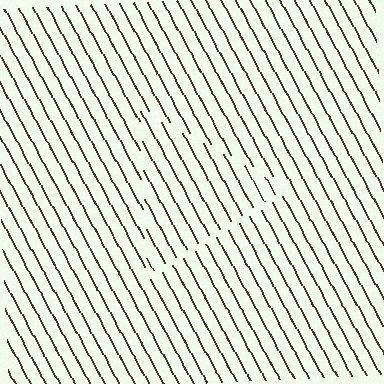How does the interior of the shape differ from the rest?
The interior of the shape contains the same grating, shifted by half a period — the contour is defined by the phase discontinuity where line-ends from the inner and outer gratings abut.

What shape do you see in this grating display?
An illusory triangle. The interior of the shape contains the same grating, shifted by half a period — the contour is defined by the phase discontinuity where line-ends from the inner and outer gratings abut.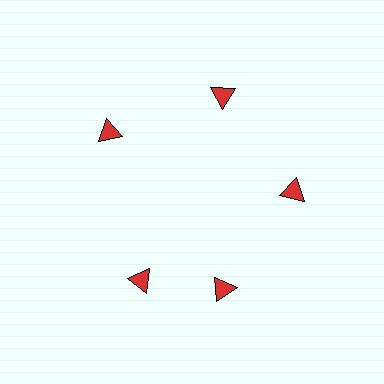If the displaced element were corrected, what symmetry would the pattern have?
It would have 5-fold rotational symmetry — the pattern would map onto itself every 72 degrees.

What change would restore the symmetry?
The symmetry would be restored by rotating it back into even spacing with its neighbors so that all 5 triangles sit at equal angles and equal distance from the center.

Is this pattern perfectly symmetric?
No. The 5 red triangles are arranged in a ring, but one element near the 8 o'clock position is rotated out of alignment along the ring, breaking the 5-fold rotational symmetry.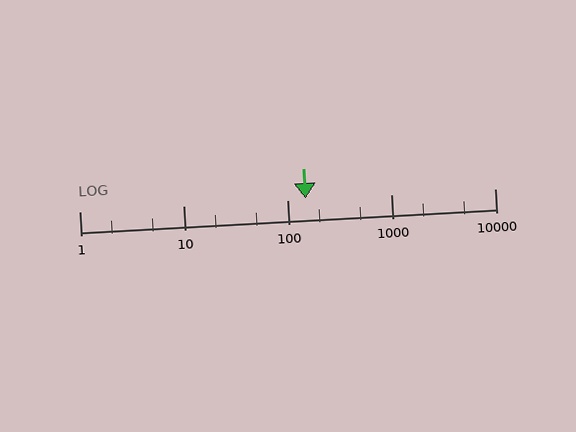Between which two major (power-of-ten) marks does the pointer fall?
The pointer is between 100 and 1000.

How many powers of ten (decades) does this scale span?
The scale spans 4 decades, from 1 to 10000.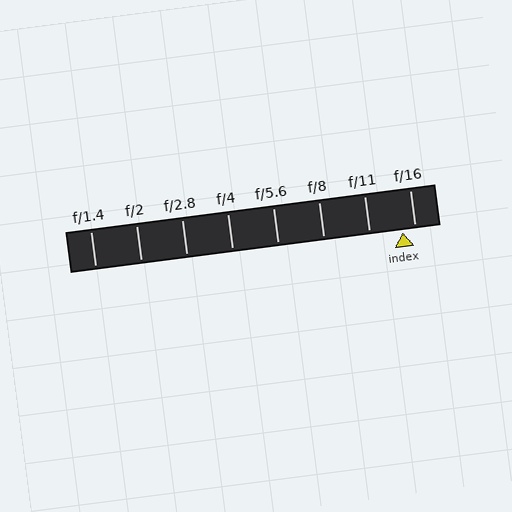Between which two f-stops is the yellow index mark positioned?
The index mark is between f/11 and f/16.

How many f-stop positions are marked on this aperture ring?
There are 8 f-stop positions marked.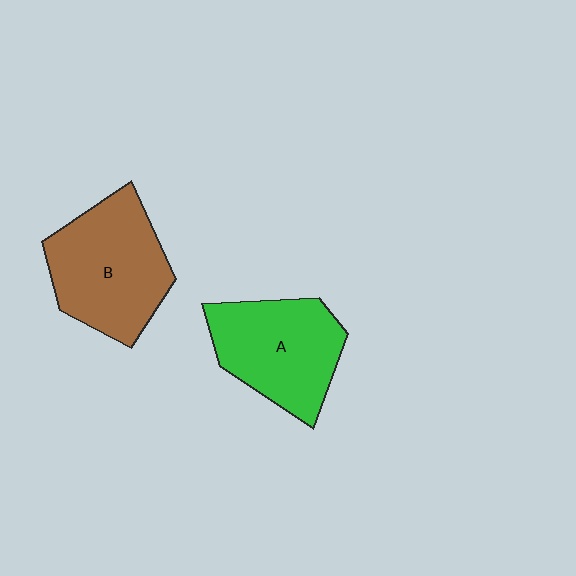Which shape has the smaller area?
Shape A (green).